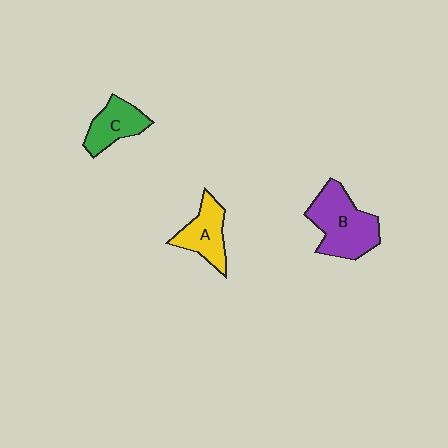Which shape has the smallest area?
Shape C (green).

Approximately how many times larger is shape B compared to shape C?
Approximately 1.7 times.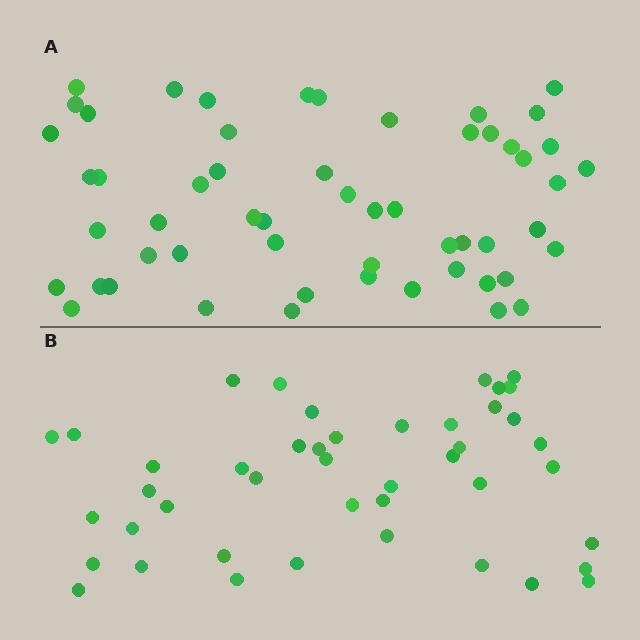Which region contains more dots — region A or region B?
Region A (the top region) has more dots.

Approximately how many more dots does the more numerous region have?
Region A has roughly 12 or so more dots than region B.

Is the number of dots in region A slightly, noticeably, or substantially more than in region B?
Region A has noticeably more, but not dramatically so. The ratio is roughly 1.2 to 1.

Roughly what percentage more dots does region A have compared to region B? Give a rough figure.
About 25% more.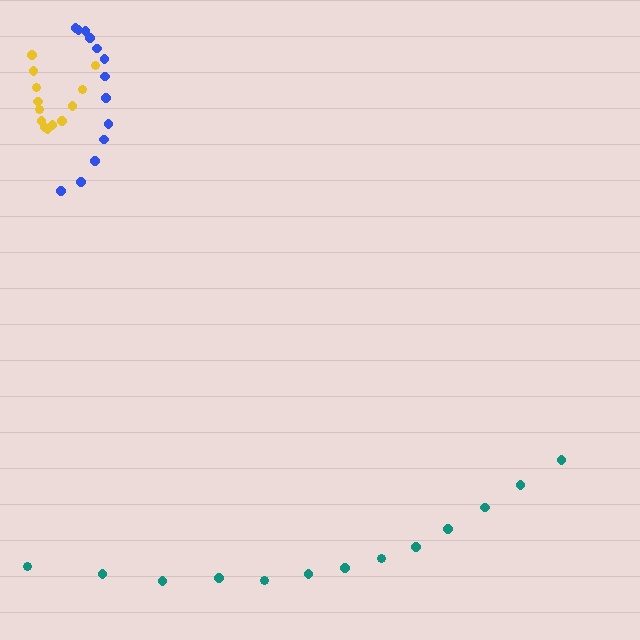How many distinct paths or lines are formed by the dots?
There are 3 distinct paths.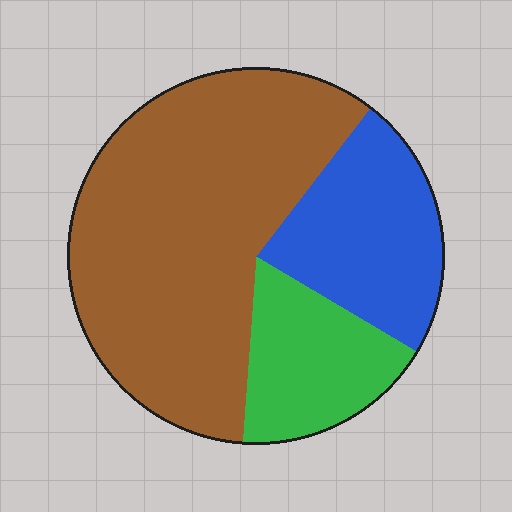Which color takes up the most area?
Brown, at roughly 60%.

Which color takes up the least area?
Green, at roughly 20%.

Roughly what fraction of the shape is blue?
Blue takes up less than a quarter of the shape.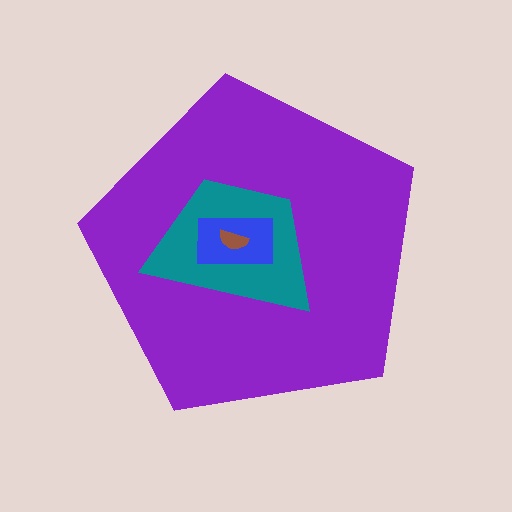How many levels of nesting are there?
4.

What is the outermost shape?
The purple pentagon.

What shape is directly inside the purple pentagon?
The teal trapezoid.